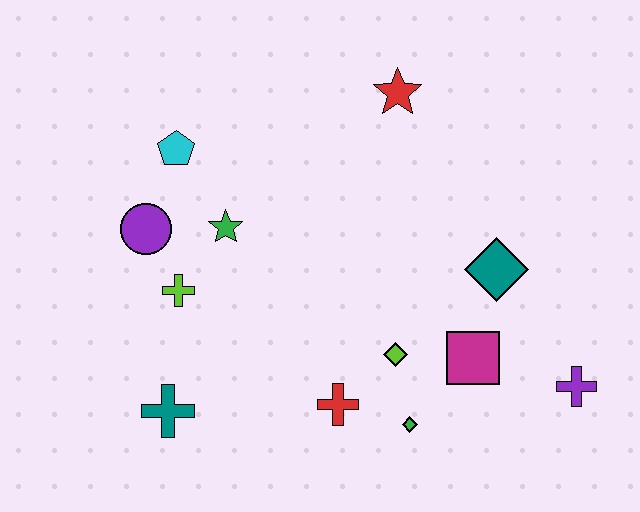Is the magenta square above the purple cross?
Yes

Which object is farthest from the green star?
The purple cross is farthest from the green star.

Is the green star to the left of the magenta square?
Yes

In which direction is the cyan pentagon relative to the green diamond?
The cyan pentagon is above the green diamond.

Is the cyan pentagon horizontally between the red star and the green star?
No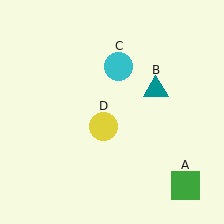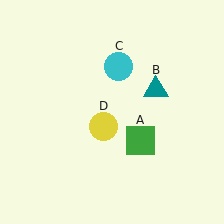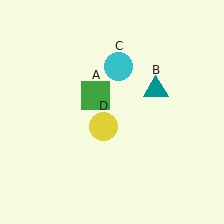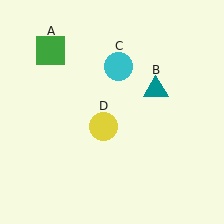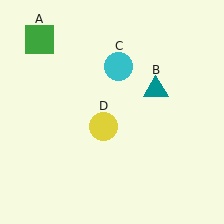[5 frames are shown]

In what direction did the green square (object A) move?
The green square (object A) moved up and to the left.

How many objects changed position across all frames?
1 object changed position: green square (object A).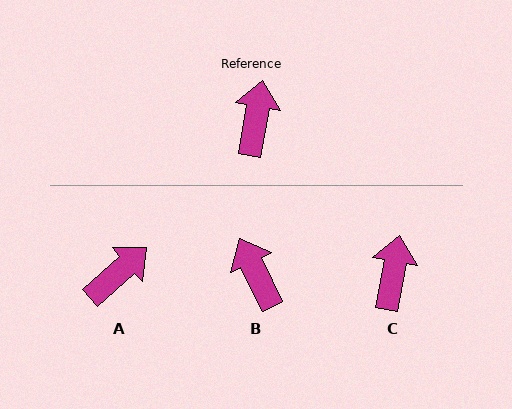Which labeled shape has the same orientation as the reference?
C.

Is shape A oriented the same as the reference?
No, it is off by about 38 degrees.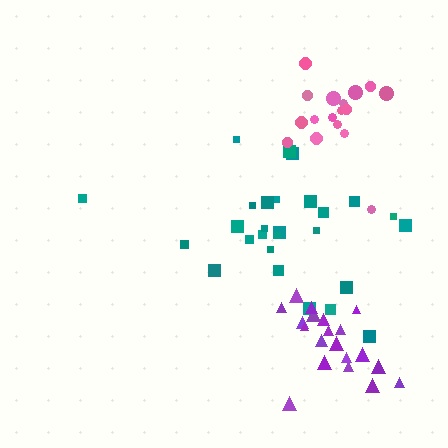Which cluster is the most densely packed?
Pink.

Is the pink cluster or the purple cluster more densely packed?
Pink.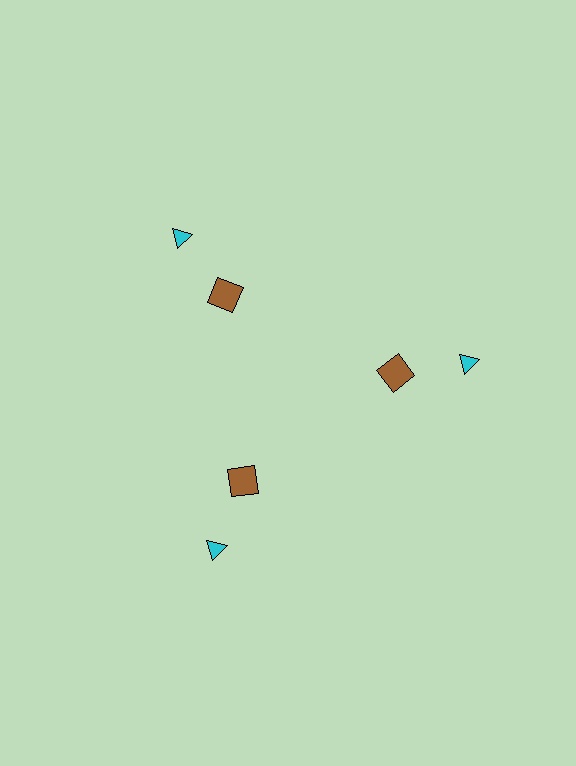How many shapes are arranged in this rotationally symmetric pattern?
There are 6 shapes, arranged in 3 groups of 2.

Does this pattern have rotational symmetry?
Yes, this pattern has 3-fold rotational symmetry. It looks the same after rotating 120 degrees around the center.